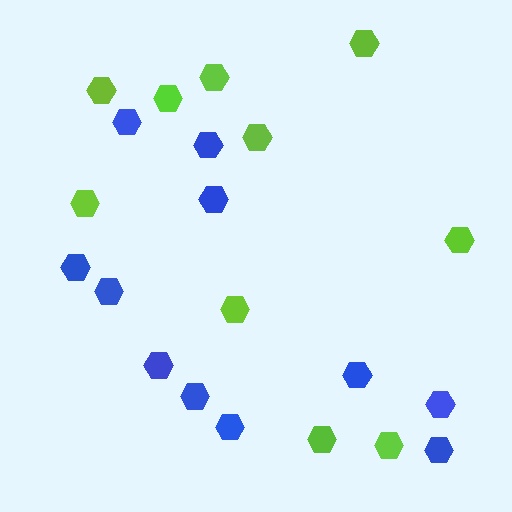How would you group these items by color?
There are 2 groups: one group of lime hexagons (10) and one group of blue hexagons (11).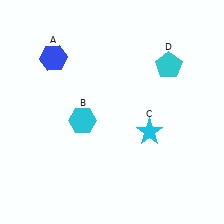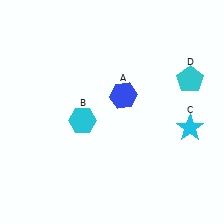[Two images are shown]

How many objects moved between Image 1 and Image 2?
3 objects moved between the two images.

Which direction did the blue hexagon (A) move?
The blue hexagon (A) moved right.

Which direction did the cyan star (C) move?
The cyan star (C) moved right.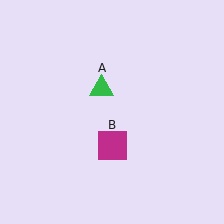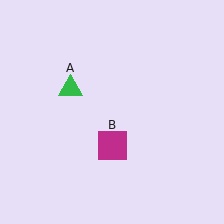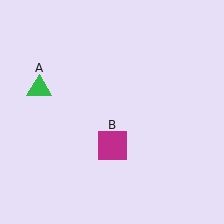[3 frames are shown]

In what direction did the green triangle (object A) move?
The green triangle (object A) moved left.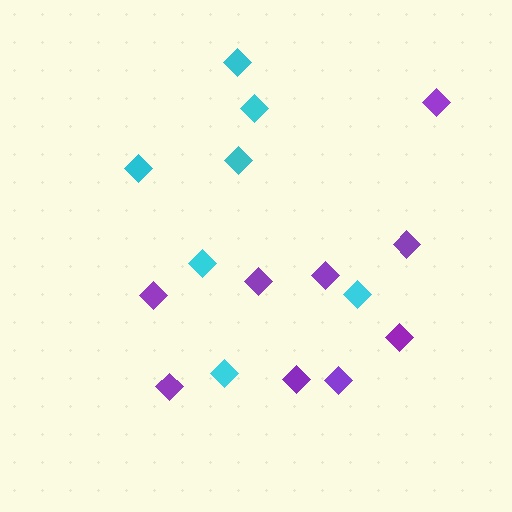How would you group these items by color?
There are 2 groups: one group of purple diamonds (9) and one group of cyan diamonds (7).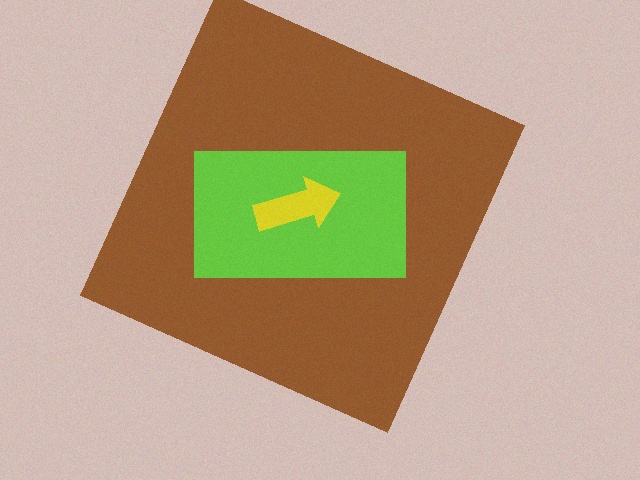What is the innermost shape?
The yellow arrow.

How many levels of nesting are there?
3.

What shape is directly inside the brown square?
The lime rectangle.